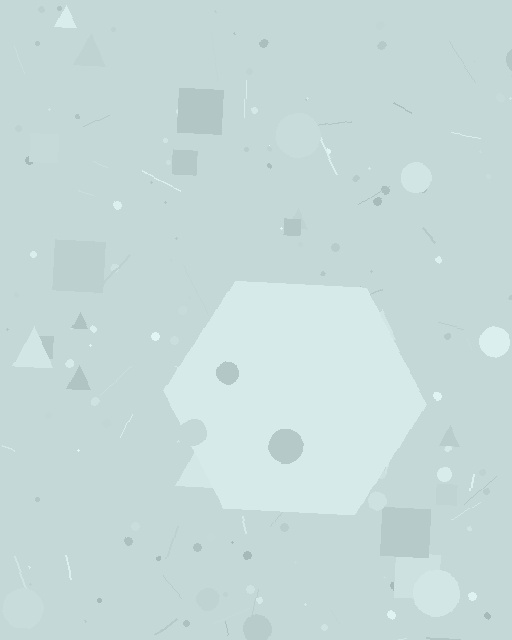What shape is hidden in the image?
A hexagon is hidden in the image.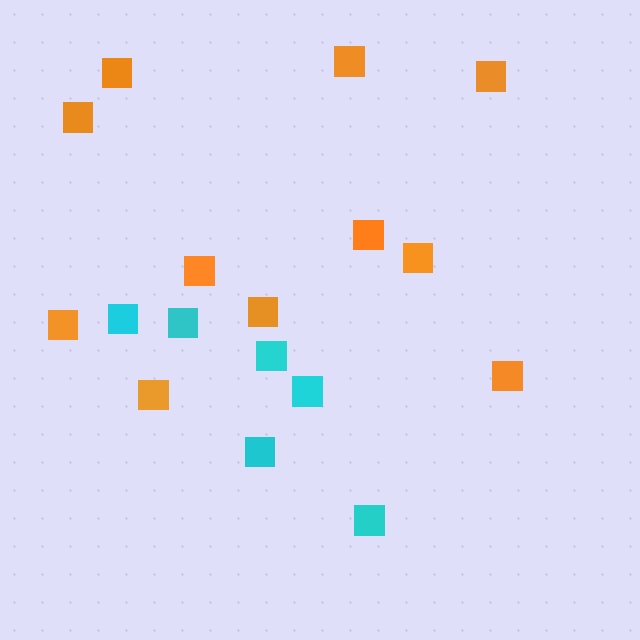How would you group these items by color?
There are 2 groups: one group of orange squares (11) and one group of cyan squares (6).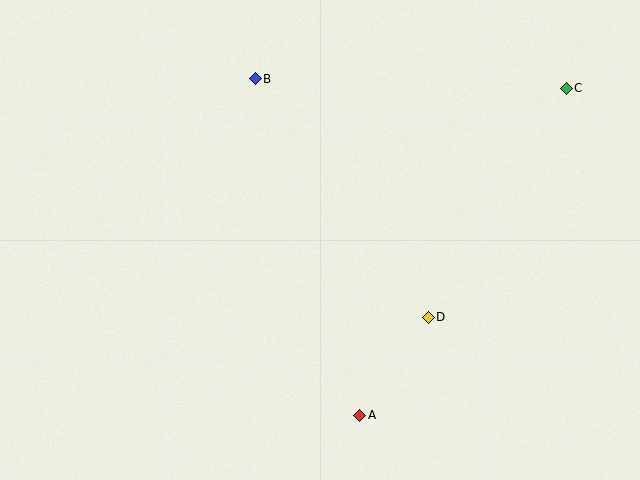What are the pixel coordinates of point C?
Point C is at (566, 88).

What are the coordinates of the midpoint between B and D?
The midpoint between B and D is at (342, 198).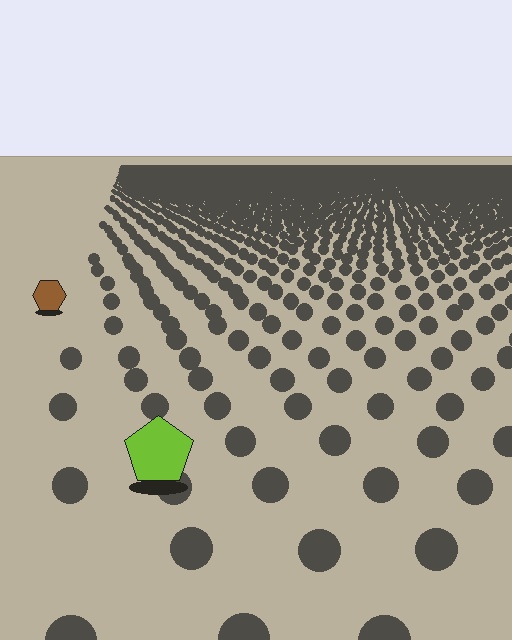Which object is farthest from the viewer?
The brown hexagon is farthest from the viewer. It appears smaller and the ground texture around it is denser.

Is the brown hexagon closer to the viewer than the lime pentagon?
No. The lime pentagon is closer — you can tell from the texture gradient: the ground texture is coarser near it.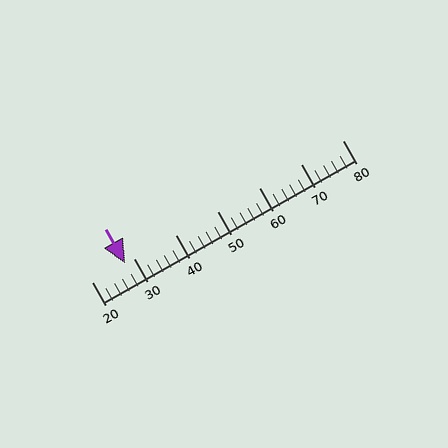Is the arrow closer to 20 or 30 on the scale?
The arrow is closer to 30.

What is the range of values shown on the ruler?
The ruler shows values from 20 to 80.